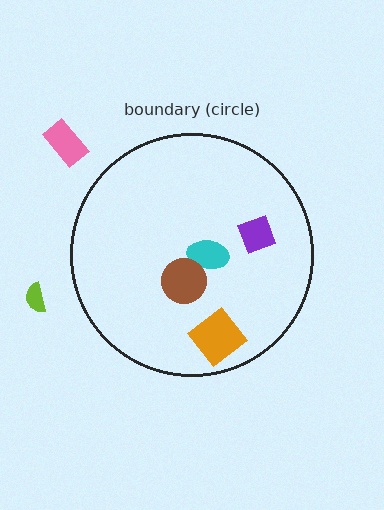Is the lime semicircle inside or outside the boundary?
Outside.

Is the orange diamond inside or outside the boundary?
Inside.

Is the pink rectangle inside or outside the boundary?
Outside.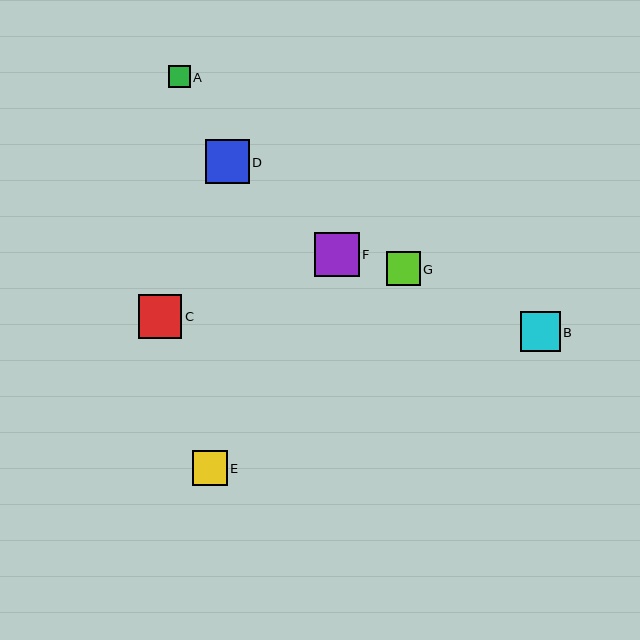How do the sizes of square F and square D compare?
Square F and square D are approximately the same size.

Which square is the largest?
Square F is the largest with a size of approximately 45 pixels.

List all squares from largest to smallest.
From largest to smallest: F, D, C, B, E, G, A.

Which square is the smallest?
Square A is the smallest with a size of approximately 22 pixels.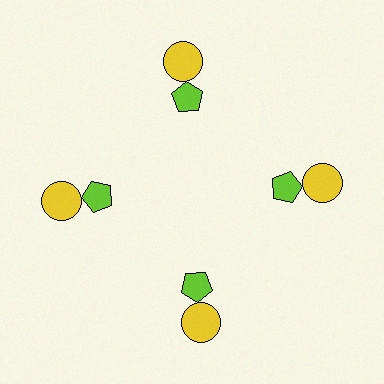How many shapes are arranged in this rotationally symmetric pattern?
There are 8 shapes, arranged in 4 groups of 2.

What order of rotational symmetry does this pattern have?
This pattern has 4-fold rotational symmetry.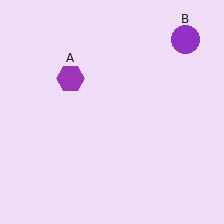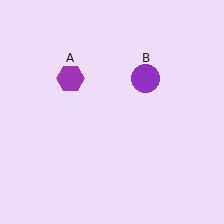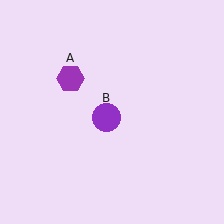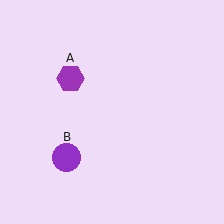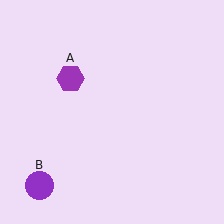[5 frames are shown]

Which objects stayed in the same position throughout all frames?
Purple hexagon (object A) remained stationary.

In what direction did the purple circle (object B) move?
The purple circle (object B) moved down and to the left.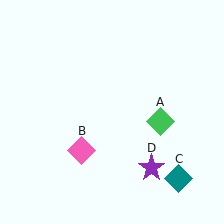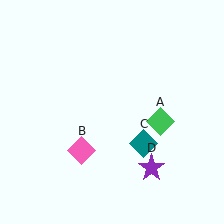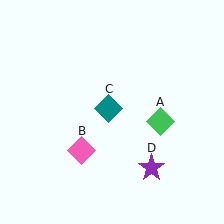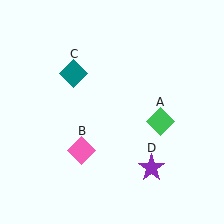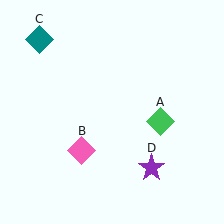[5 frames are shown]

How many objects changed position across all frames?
1 object changed position: teal diamond (object C).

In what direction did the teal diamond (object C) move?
The teal diamond (object C) moved up and to the left.